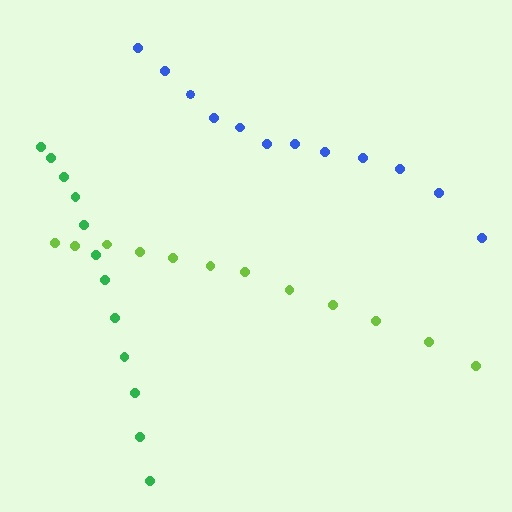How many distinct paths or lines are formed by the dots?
There are 3 distinct paths.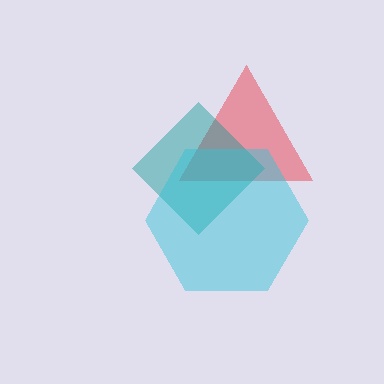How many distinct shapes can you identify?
There are 3 distinct shapes: a red triangle, a teal diamond, a cyan hexagon.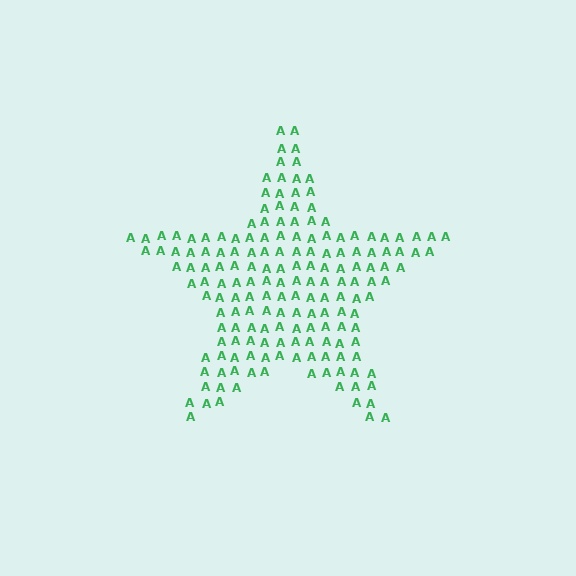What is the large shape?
The large shape is a star.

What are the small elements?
The small elements are letter A's.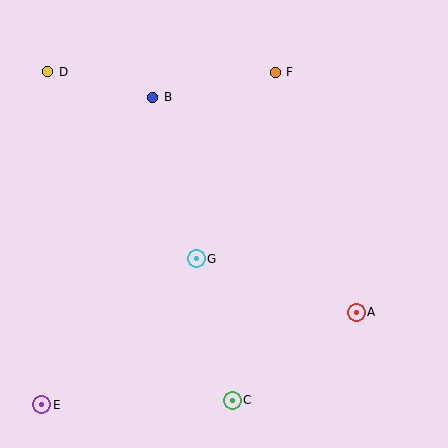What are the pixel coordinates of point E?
Point E is at (42, 405).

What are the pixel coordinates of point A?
Point A is at (356, 312).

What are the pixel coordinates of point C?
Point C is at (232, 400).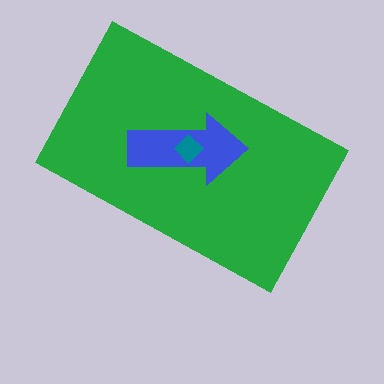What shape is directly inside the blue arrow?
The teal diamond.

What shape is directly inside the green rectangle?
The blue arrow.